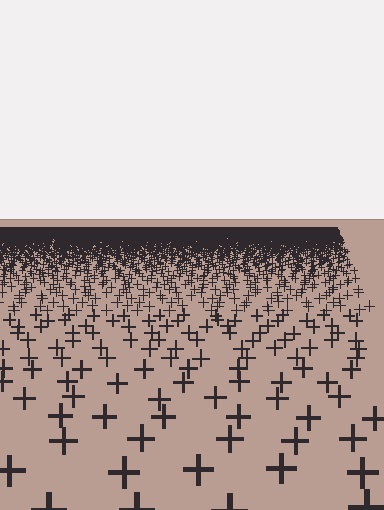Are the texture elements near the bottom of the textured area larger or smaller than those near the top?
Larger. Near the bottom, elements are closer to the viewer and appear at a bigger on-screen size.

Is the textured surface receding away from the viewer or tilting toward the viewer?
The surface is receding away from the viewer. Texture elements get smaller and denser toward the top.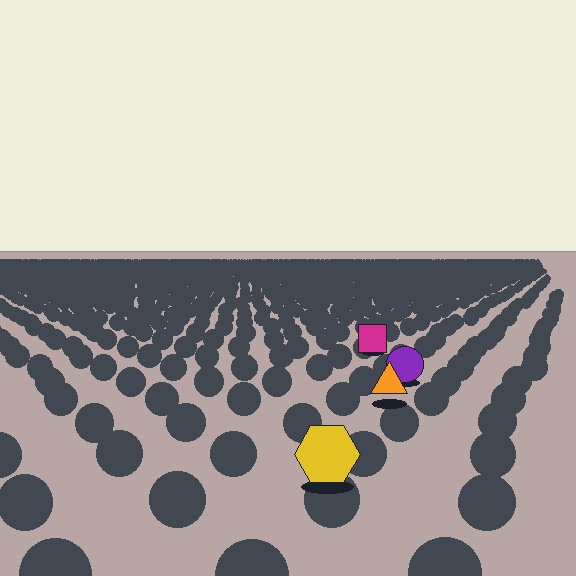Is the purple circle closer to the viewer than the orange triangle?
No. The orange triangle is closer — you can tell from the texture gradient: the ground texture is coarser near it.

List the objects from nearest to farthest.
From nearest to farthest: the yellow hexagon, the orange triangle, the purple circle, the magenta square.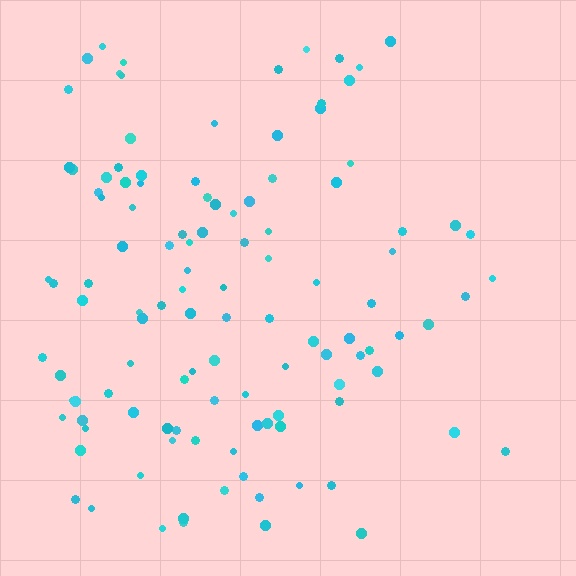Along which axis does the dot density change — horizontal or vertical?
Horizontal.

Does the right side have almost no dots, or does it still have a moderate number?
Still a moderate number, just noticeably fewer than the left.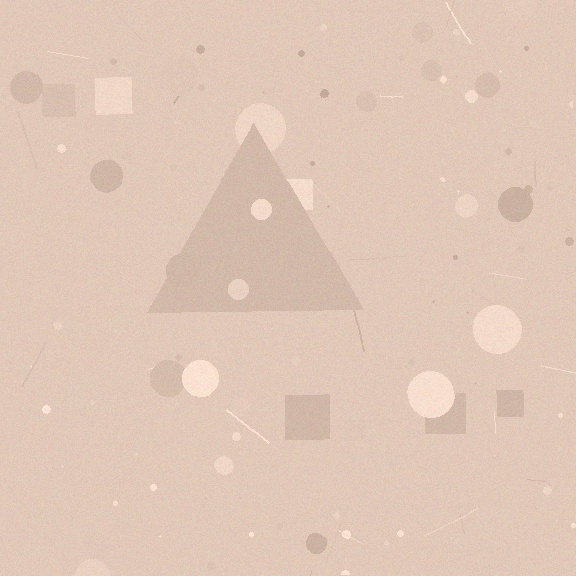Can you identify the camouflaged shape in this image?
The camouflaged shape is a triangle.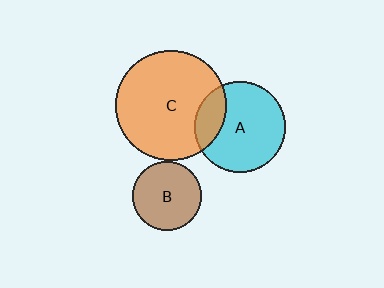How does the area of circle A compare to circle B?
Approximately 1.7 times.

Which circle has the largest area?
Circle C (orange).